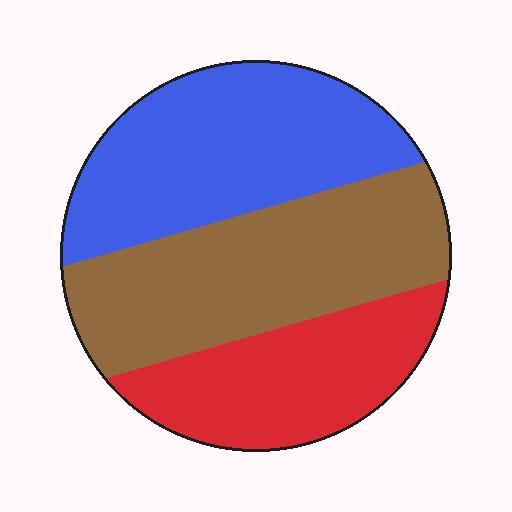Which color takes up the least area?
Red, at roughly 25%.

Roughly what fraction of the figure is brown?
Brown takes up between a third and a half of the figure.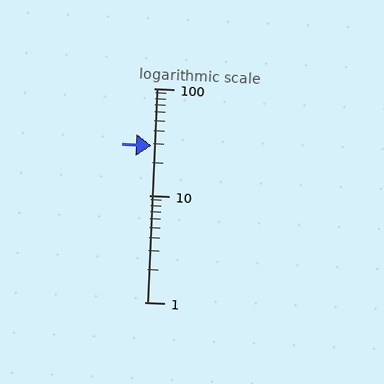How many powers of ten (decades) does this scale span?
The scale spans 2 decades, from 1 to 100.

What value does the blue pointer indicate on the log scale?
The pointer indicates approximately 29.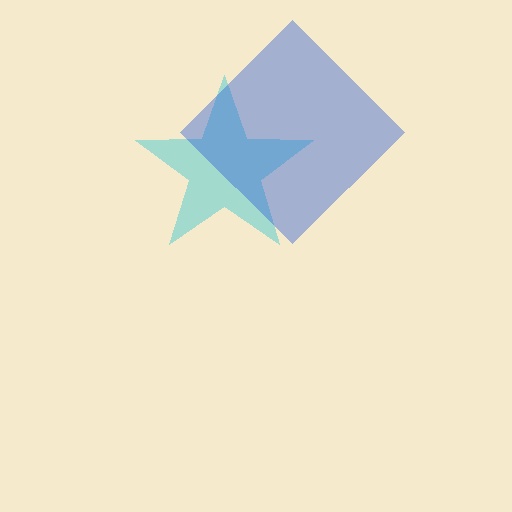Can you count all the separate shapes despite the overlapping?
Yes, there are 2 separate shapes.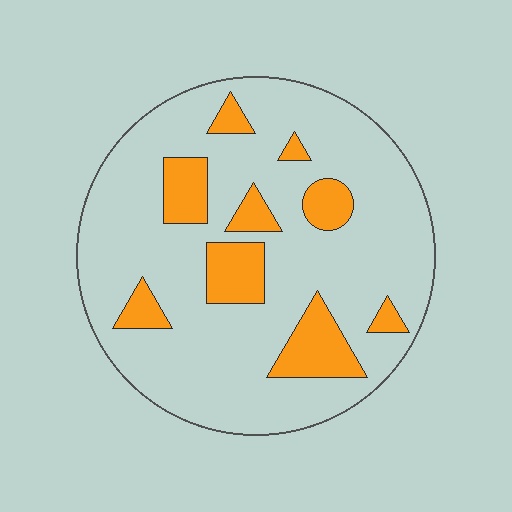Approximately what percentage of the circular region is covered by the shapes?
Approximately 20%.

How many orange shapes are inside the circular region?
9.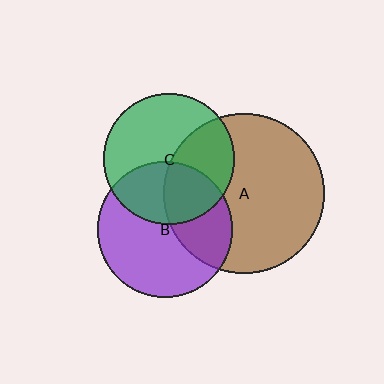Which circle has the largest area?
Circle A (brown).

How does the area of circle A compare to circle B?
Approximately 1.4 times.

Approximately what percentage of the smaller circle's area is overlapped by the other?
Approximately 35%.